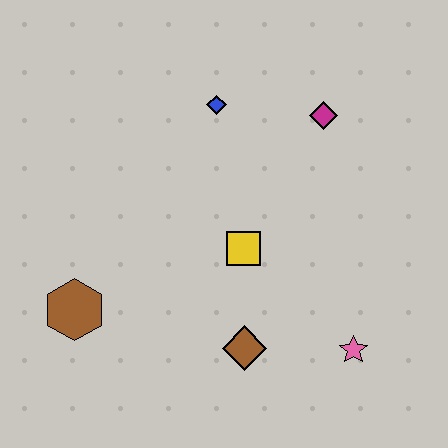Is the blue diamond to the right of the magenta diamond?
No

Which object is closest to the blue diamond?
The magenta diamond is closest to the blue diamond.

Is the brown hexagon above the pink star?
Yes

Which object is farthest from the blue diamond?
The pink star is farthest from the blue diamond.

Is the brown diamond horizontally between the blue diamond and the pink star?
Yes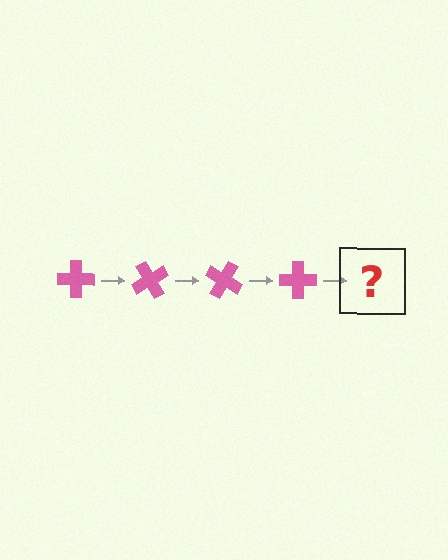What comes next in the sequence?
The next element should be a pink cross rotated 240 degrees.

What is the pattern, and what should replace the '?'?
The pattern is that the cross rotates 60 degrees each step. The '?' should be a pink cross rotated 240 degrees.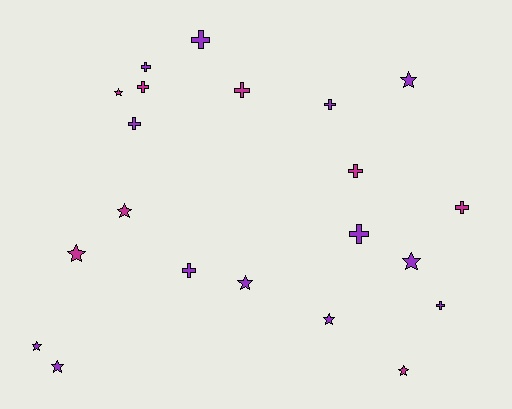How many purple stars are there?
There are 6 purple stars.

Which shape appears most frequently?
Cross, with 11 objects.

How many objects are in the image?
There are 21 objects.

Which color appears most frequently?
Purple, with 13 objects.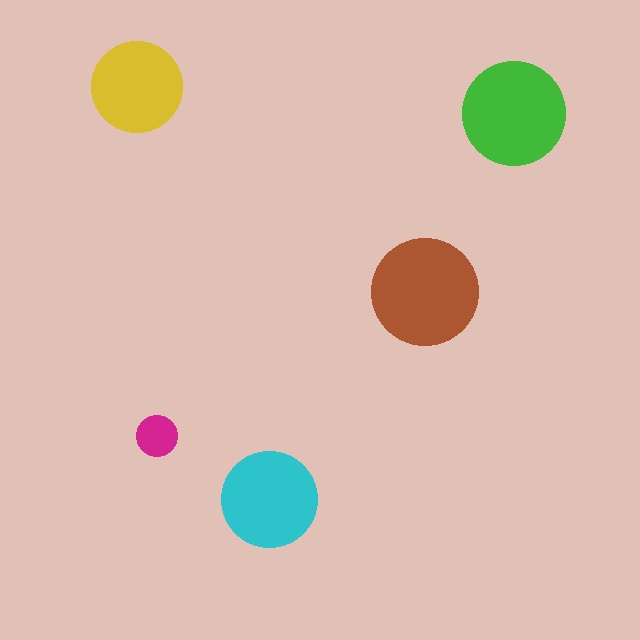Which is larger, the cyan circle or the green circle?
The green one.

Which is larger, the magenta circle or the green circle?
The green one.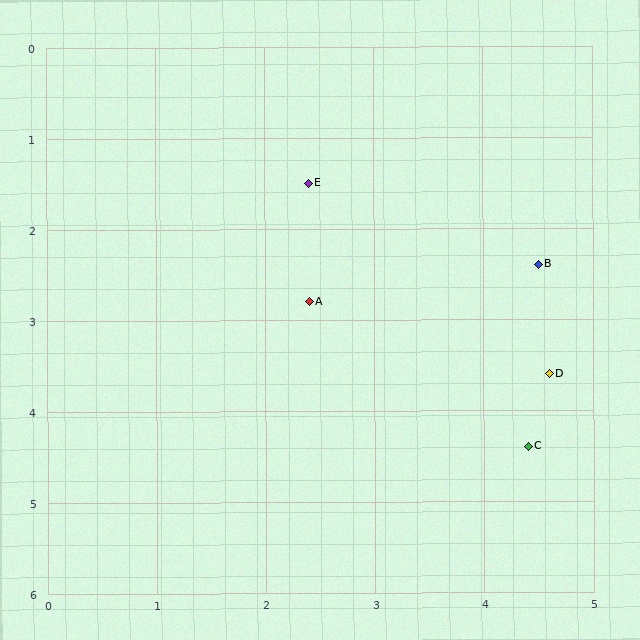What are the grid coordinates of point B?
Point B is at approximately (4.5, 2.4).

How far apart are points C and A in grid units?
Points C and A are about 2.6 grid units apart.